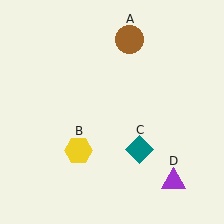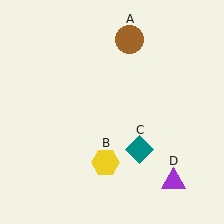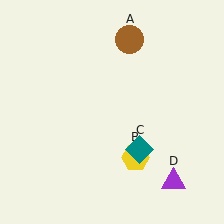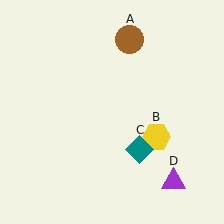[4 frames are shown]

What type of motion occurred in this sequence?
The yellow hexagon (object B) rotated counterclockwise around the center of the scene.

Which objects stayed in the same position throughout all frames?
Brown circle (object A) and teal diamond (object C) and purple triangle (object D) remained stationary.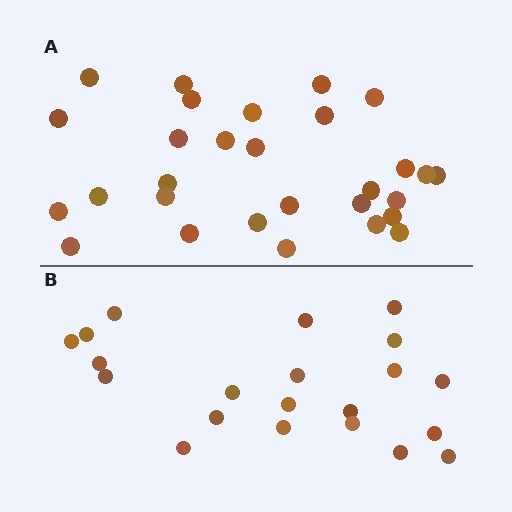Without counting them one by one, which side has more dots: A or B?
Region A (the top region) has more dots.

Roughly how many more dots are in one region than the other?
Region A has roughly 8 or so more dots than region B.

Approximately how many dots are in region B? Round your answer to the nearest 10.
About 20 dots. (The exact count is 21, which rounds to 20.)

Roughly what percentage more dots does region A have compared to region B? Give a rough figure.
About 40% more.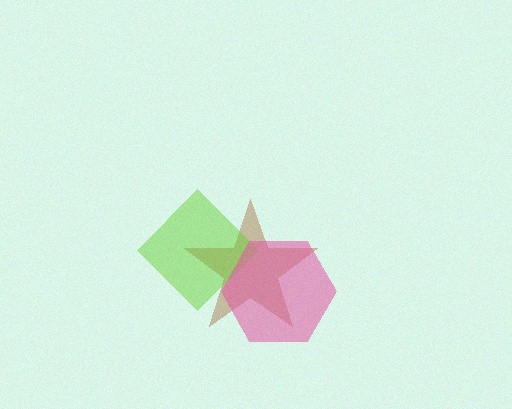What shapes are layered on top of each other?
The layered shapes are: a brown star, a lime diamond, a pink hexagon.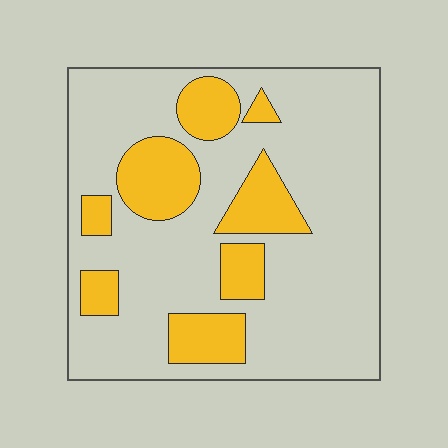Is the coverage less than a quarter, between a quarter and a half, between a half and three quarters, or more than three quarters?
Less than a quarter.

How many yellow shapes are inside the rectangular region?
8.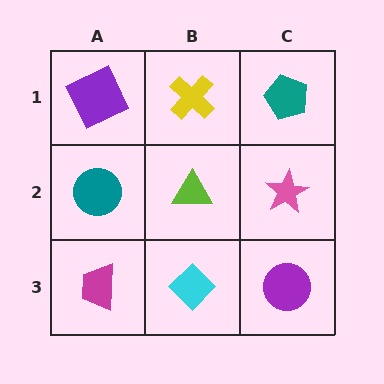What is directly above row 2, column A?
A purple square.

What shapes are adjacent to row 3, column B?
A lime triangle (row 2, column B), a magenta trapezoid (row 3, column A), a purple circle (row 3, column C).